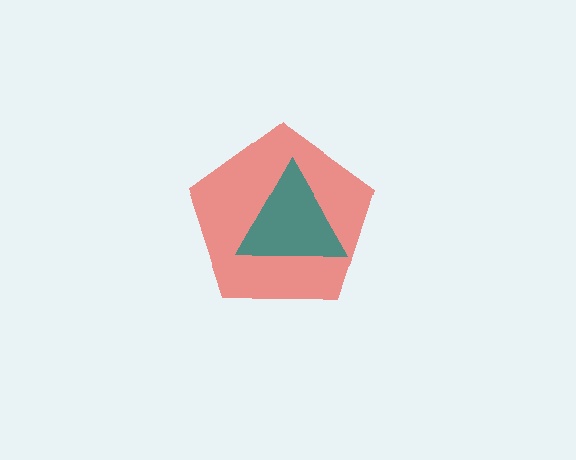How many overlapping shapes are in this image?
There are 2 overlapping shapes in the image.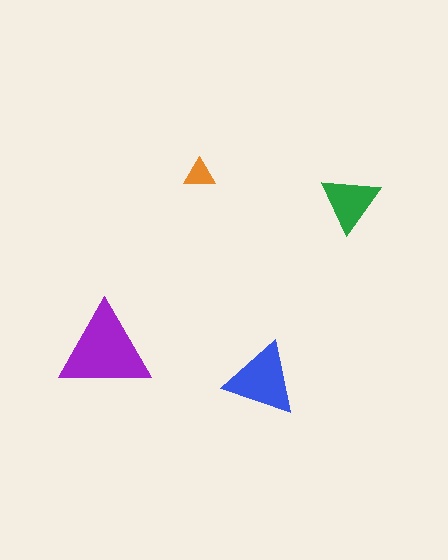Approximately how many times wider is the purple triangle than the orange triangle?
About 3 times wider.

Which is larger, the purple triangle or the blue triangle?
The purple one.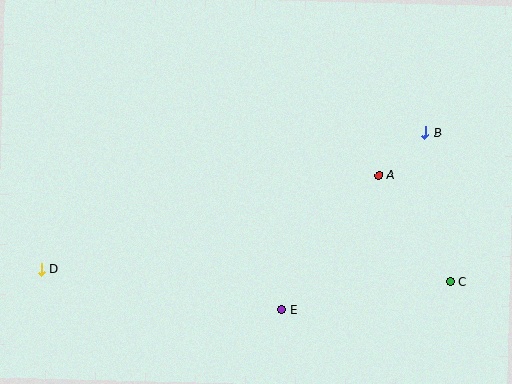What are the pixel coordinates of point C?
Point C is at (450, 282).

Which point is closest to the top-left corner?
Point D is closest to the top-left corner.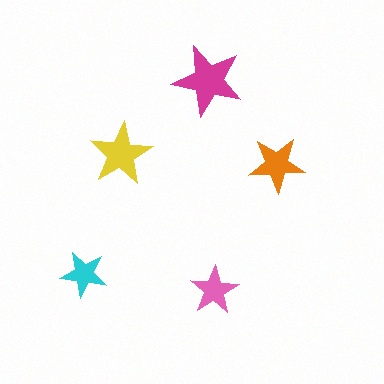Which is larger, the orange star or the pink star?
The orange one.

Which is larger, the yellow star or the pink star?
The yellow one.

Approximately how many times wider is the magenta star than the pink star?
About 1.5 times wider.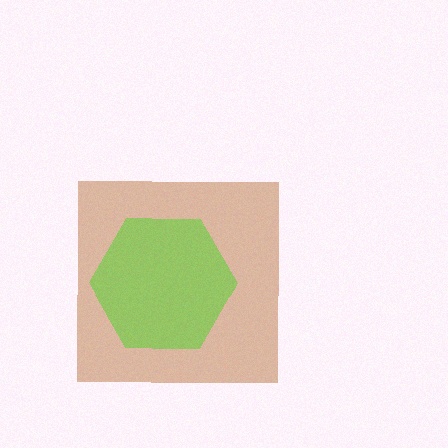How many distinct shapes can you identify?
There are 2 distinct shapes: a brown square, a lime hexagon.